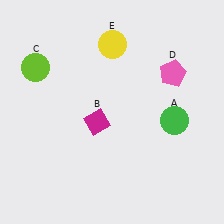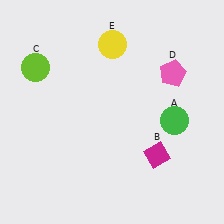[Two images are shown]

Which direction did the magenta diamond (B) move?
The magenta diamond (B) moved right.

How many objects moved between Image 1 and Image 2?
1 object moved between the two images.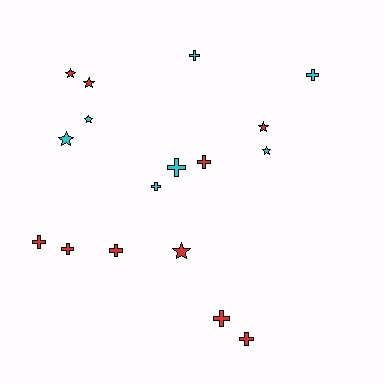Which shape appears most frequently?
Cross, with 10 objects.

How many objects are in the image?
There are 17 objects.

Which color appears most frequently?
Red, with 10 objects.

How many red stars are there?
There are 4 red stars.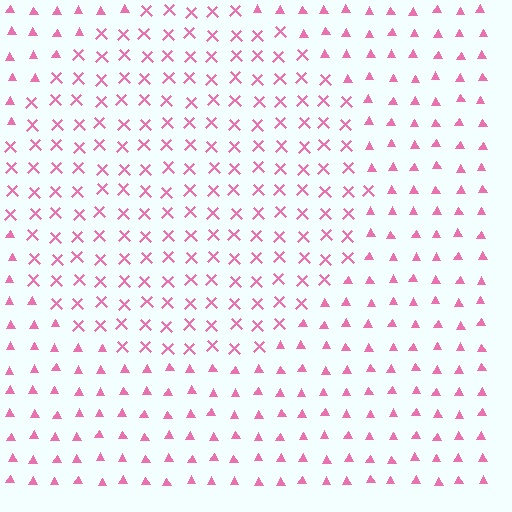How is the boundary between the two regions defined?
The boundary is defined by a change in element shape: X marks inside vs. triangles outside. All elements share the same color and spacing.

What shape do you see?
I see a circle.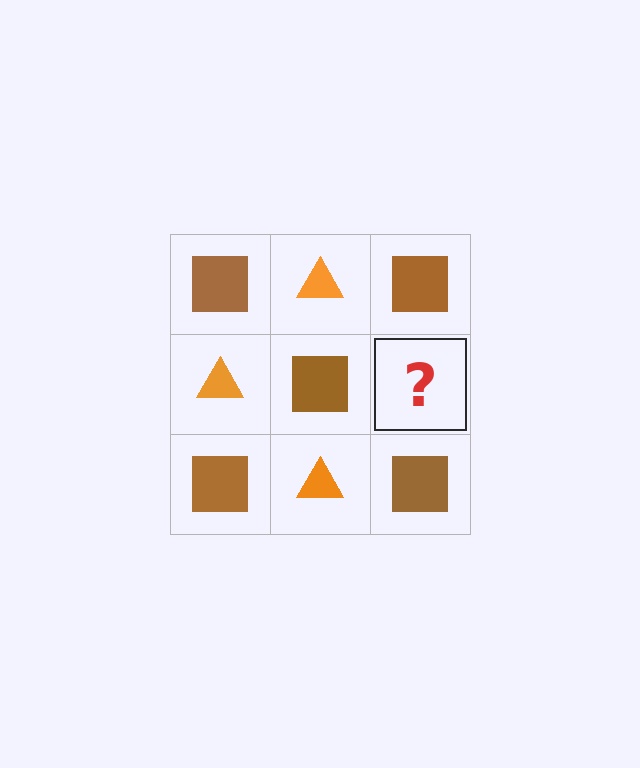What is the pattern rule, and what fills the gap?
The rule is that it alternates brown square and orange triangle in a checkerboard pattern. The gap should be filled with an orange triangle.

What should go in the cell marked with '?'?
The missing cell should contain an orange triangle.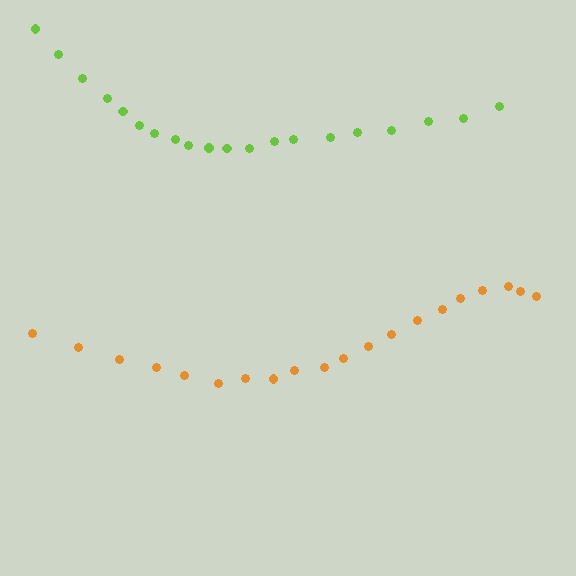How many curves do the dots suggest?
There are 2 distinct paths.